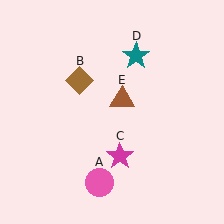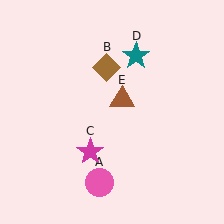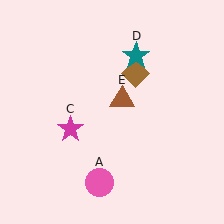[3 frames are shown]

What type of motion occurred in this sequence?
The brown diamond (object B), magenta star (object C) rotated clockwise around the center of the scene.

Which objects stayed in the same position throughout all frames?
Pink circle (object A) and teal star (object D) and brown triangle (object E) remained stationary.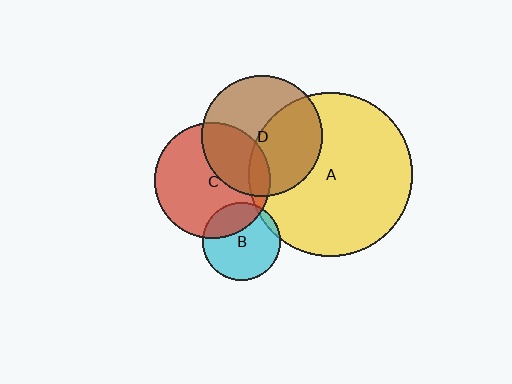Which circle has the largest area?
Circle A (yellow).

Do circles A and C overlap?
Yes.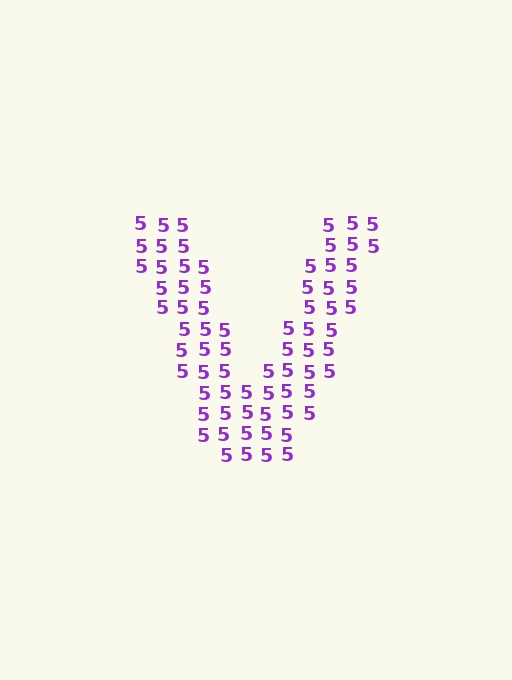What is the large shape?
The large shape is the letter V.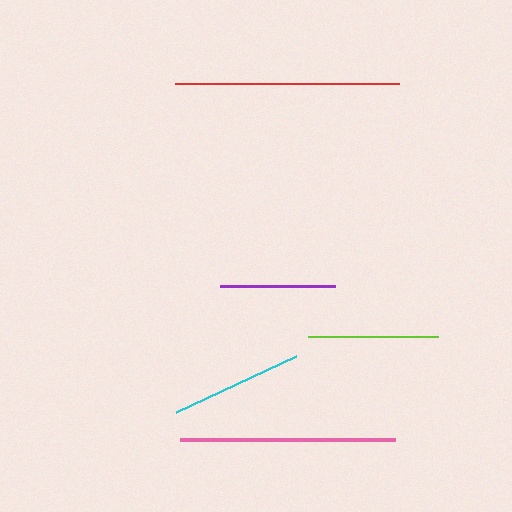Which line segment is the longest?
The red line is the longest at approximately 223 pixels.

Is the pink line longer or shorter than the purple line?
The pink line is longer than the purple line.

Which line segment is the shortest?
The purple line is the shortest at approximately 115 pixels.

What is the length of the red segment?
The red segment is approximately 223 pixels long.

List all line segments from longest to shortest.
From longest to shortest: red, pink, cyan, lime, purple.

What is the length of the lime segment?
The lime segment is approximately 130 pixels long.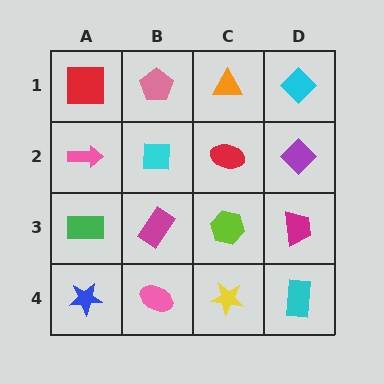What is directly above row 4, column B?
A magenta rectangle.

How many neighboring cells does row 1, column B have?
3.